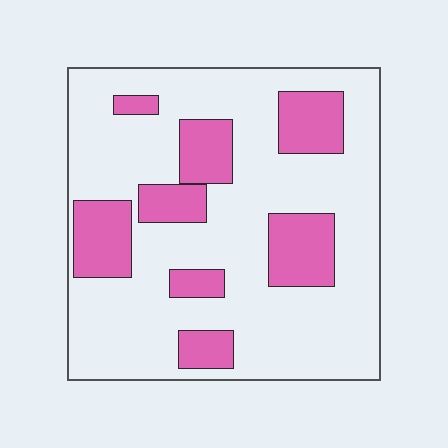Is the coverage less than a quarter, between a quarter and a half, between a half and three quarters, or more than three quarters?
Less than a quarter.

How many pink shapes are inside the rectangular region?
8.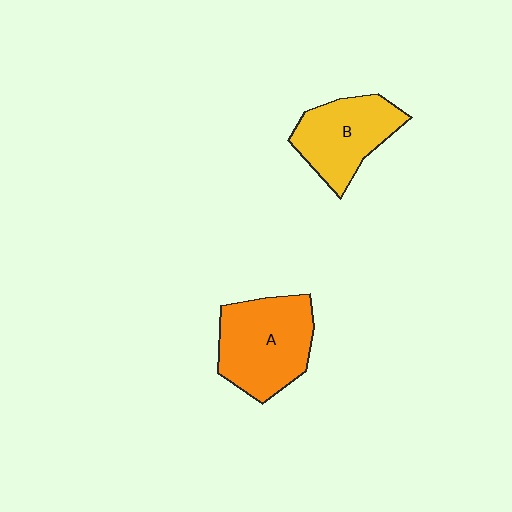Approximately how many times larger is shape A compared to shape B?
Approximately 1.2 times.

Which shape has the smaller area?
Shape B (yellow).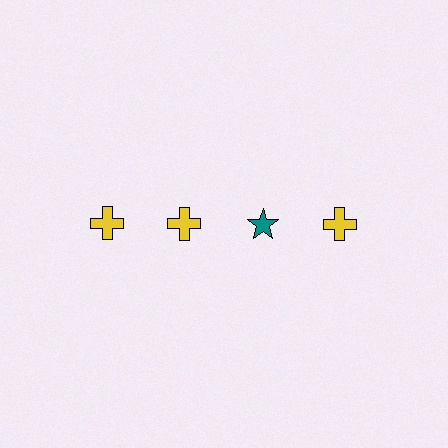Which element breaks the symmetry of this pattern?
The teal star in the top row, center column breaks the symmetry. All other shapes are yellow crosses.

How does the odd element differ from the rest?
It differs in both color (teal instead of yellow) and shape (star instead of cross).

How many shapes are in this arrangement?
There are 4 shapes arranged in a grid pattern.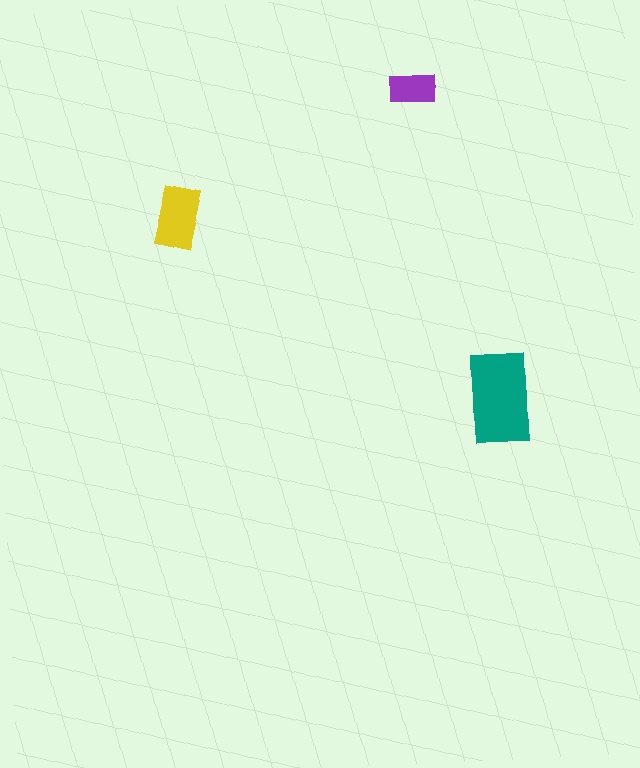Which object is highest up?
The purple rectangle is topmost.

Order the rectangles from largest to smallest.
the teal one, the yellow one, the purple one.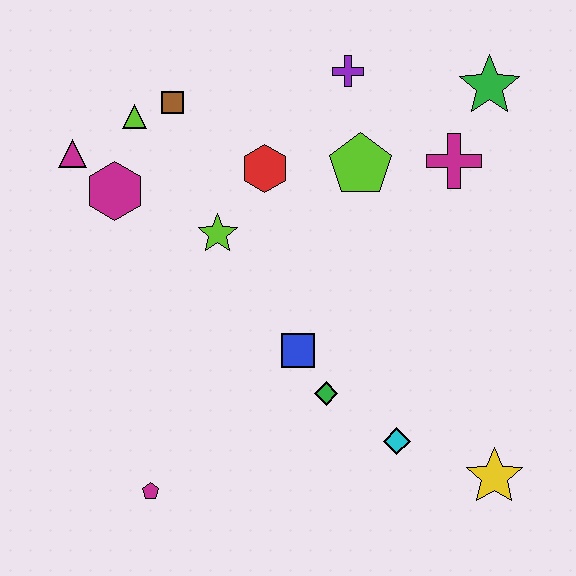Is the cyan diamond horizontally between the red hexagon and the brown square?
No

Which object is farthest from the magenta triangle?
The yellow star is farthest from the magenta triangle.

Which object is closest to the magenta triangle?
The magenta hexagon is closest to the magenta triangle.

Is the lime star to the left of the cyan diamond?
Yes